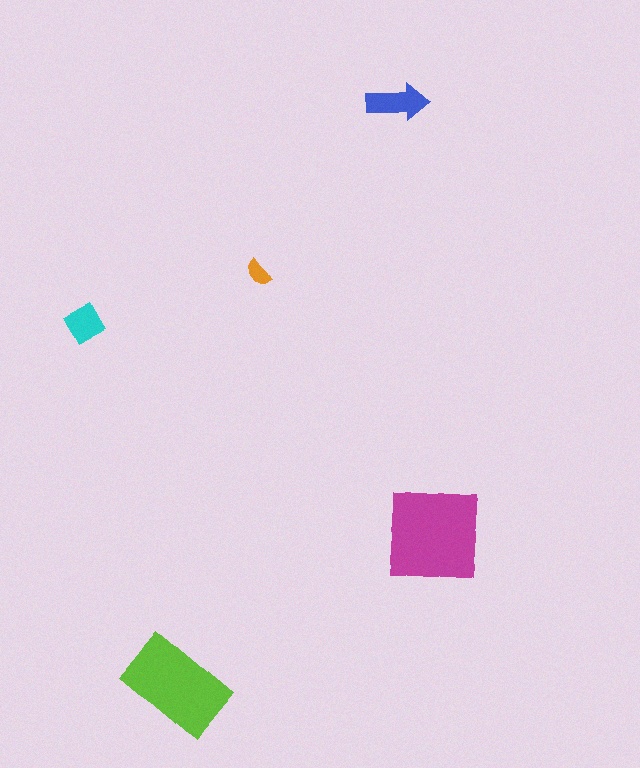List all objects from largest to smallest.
The magenta square, the lime rectangle, the blue arrow, the cyan diamond, the orange semicircle.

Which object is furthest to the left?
The cyan diamond is leftmost.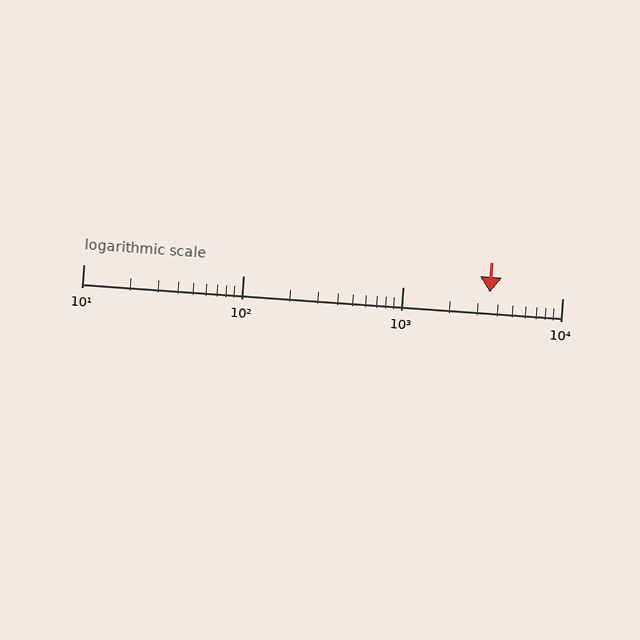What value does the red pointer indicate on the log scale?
The pointer indicates approximately 3500.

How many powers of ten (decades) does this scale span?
The scale spans 3 decades, from 10 to 10000.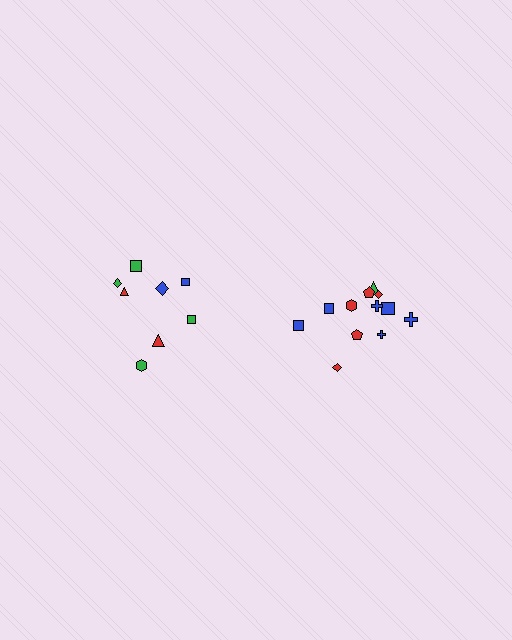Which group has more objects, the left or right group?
The right group.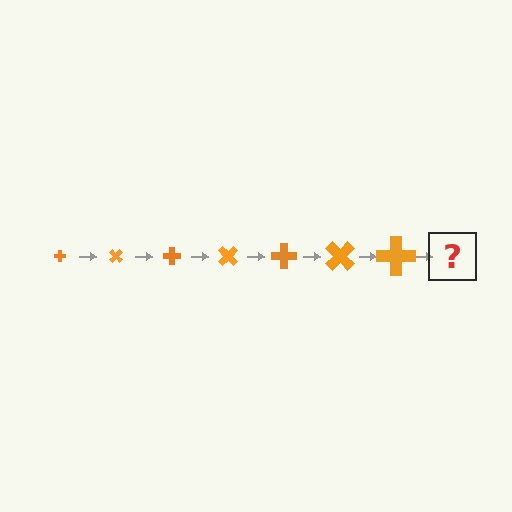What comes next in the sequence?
The next element should be a cross, larger than the previous one and rotated 315 degrees from the start.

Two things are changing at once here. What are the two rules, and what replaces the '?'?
The two rules are that the cross grows larger each step and it rotates 45 degrees each step. The '?' should be a cross, larger than the previous one and rotated 315 degrees from the start.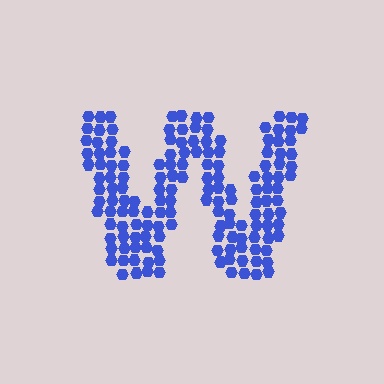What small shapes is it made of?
It is made of small hexagons.